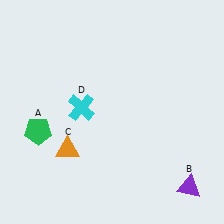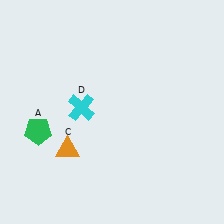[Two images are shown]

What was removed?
The purple triangle (B) was removed in Image 2.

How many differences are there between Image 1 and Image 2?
There is 1 difference between the two images.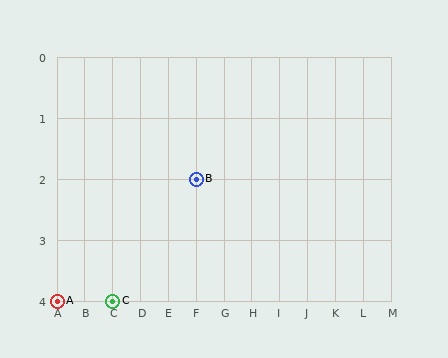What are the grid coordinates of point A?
Point A is at grid coordinates (A, 4).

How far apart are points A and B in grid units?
Points A and B are 5 columns and 2 rows apart (about 5.4 grid units diagonally).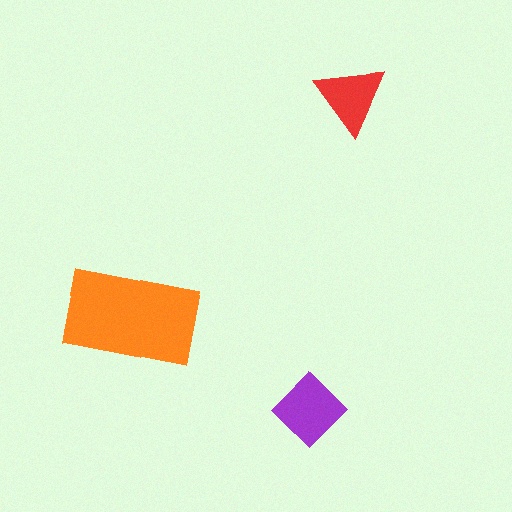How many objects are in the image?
There are 3 objects in the image.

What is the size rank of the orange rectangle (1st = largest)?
1st.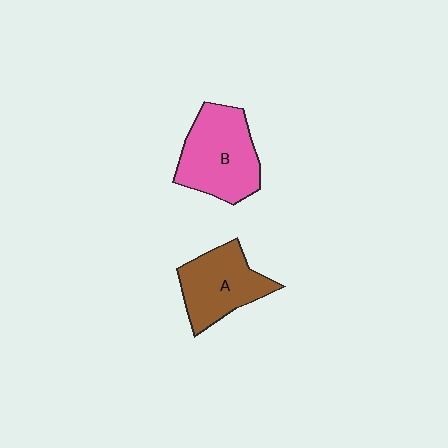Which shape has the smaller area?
Shape A (brown).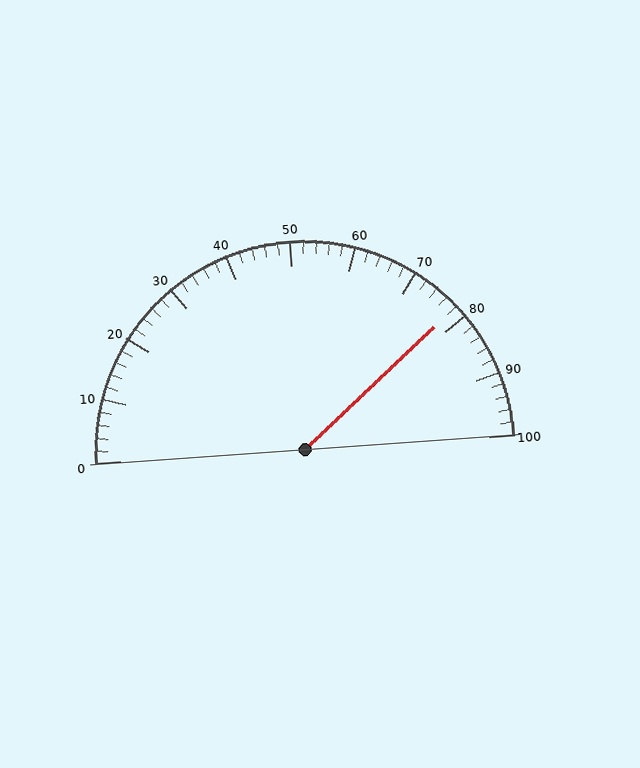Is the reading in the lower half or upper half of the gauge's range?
The reading is in the upper half of the range (0 to 100).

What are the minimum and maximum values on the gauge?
The gauge ranges from 0 to 100.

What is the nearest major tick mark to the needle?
The nearest major tick mark is 80.